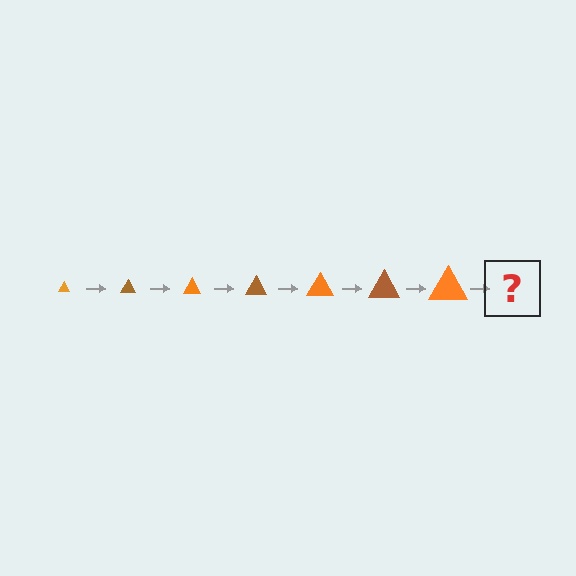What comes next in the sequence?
The next element should be a brown triangle, larger than the previous one.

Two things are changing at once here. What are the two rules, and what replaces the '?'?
The two rules are that the triangle grows larger each step and the color cycles through orange and brown. The '?' should be a brown triangle, larger than the previous one.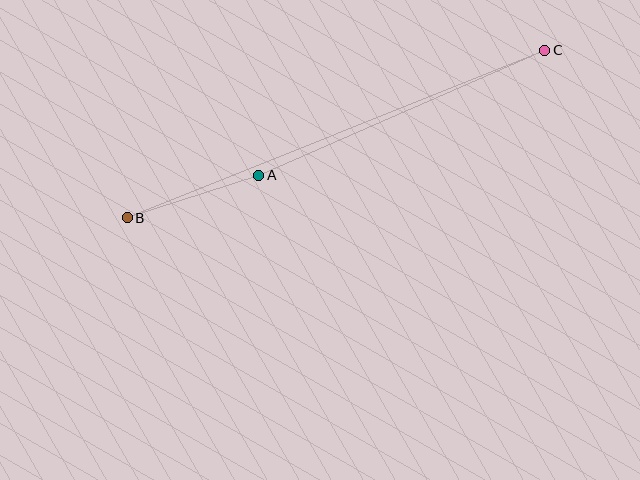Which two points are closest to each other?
Points A and B are closest to each other.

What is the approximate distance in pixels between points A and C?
The distance between A and C is approximately 312 pixels.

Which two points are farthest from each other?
Points B and C are farthest from each other.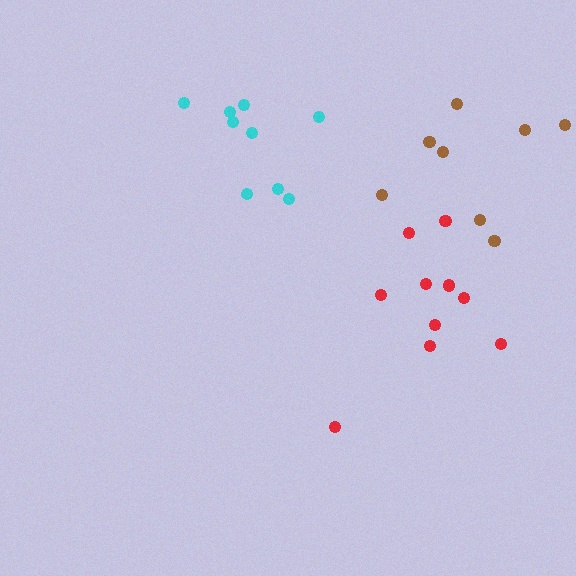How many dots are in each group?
Group 1: 9 dots, Group 2: 10 dots, Group 3: 8 dots (27 total).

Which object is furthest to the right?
The brown cluster is rightmost.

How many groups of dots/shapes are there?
There are 3 groups.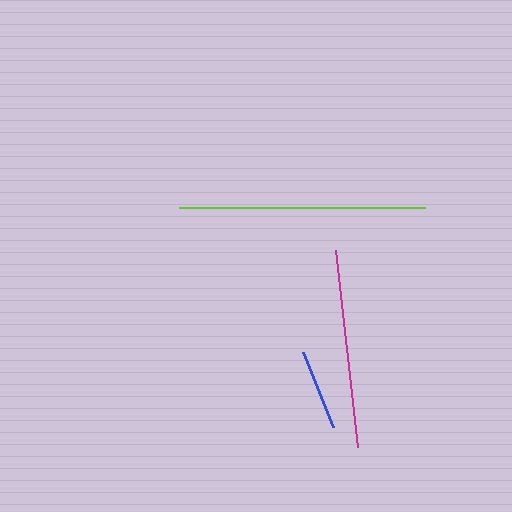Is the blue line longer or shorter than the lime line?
The lime line is longer than the blue line.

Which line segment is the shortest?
The blue line is the shortest at approximately 81 pixels.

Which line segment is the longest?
The lime line is the longest at approximately 246 pixels.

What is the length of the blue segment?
The blue segment is approximately 81 pixels long.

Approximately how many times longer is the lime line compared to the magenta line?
The lime line is approximately 1.2 times the length of the magenta line.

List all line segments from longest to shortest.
From longest to shortest: lime, magenta, blue.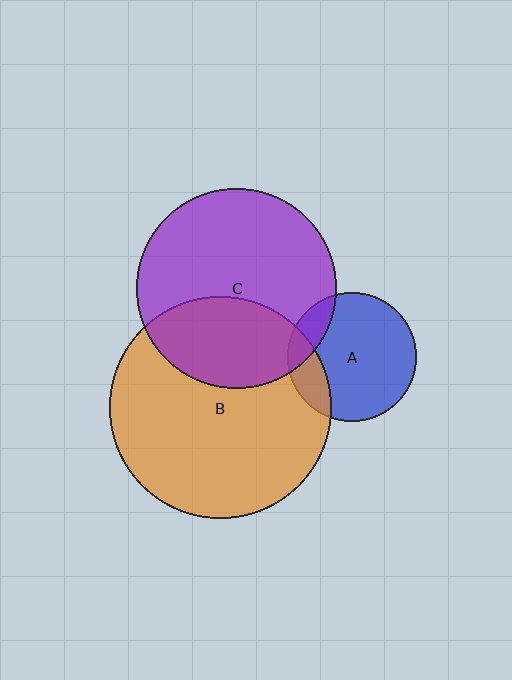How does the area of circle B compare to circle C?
Approximately 1.2 times.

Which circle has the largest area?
Circle B (orange).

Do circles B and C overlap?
Yes.